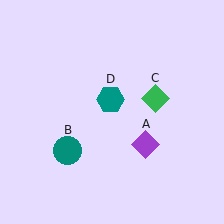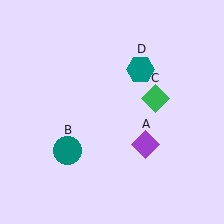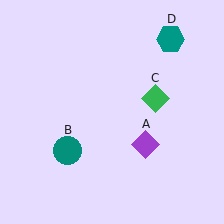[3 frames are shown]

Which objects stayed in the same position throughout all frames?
Purple diamond (object A) and teal circle (object B) and green diamond (object C) remained stationary.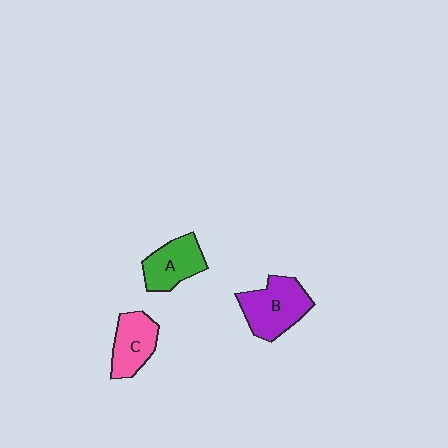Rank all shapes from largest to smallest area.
From largest to smallest: B (purple), A (green), C (pink).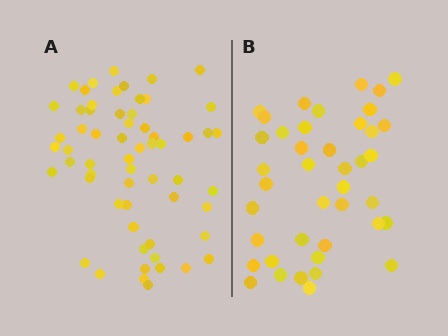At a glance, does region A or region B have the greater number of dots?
Region A (the left region) has more dots.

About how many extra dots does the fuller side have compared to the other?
Region A has approximately 20 more dots than region B.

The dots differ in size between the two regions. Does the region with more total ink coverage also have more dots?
No. Region B has more total ink coverage because its dots are larger, but region A actually contains more individual dots. Total area can be misleading — the number of items is what matters here.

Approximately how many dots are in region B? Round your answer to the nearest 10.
About 40 dots. (The exact count is 41, which rounds to 40.)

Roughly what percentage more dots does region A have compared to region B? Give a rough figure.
About 45% more.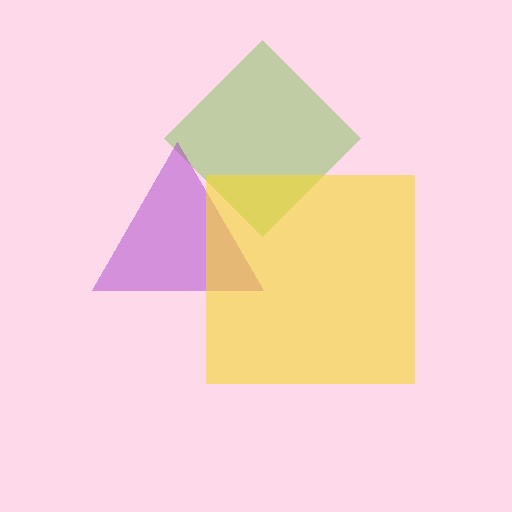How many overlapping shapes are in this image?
There are 3 overlapping shapes in the image.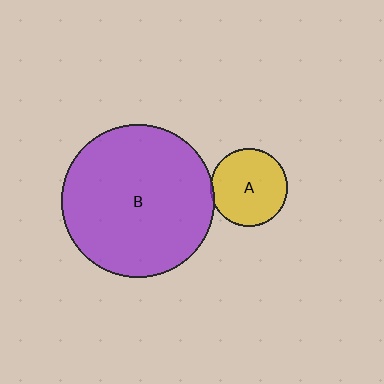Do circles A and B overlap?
Yes.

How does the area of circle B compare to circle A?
Approximately 3.9 times.